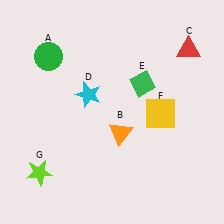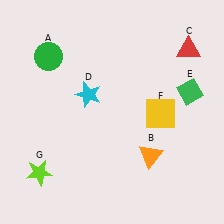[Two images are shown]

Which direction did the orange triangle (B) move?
The orange triangle (B) moved right.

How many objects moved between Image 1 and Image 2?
2 objects moved between the two images.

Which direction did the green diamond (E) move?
The green diamond (E) moved right.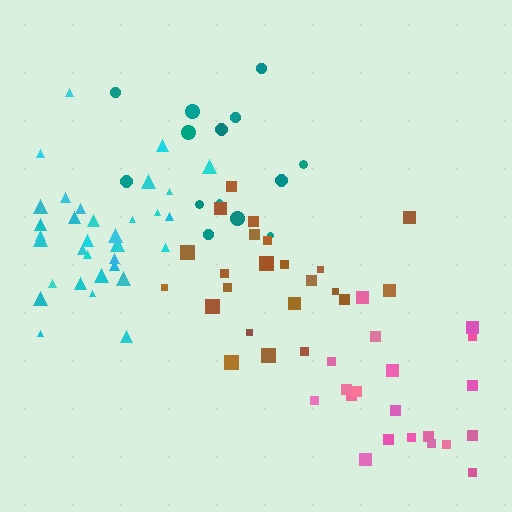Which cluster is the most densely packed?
Cyan.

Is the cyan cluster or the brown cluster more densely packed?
Cyan.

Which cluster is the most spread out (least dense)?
Teal.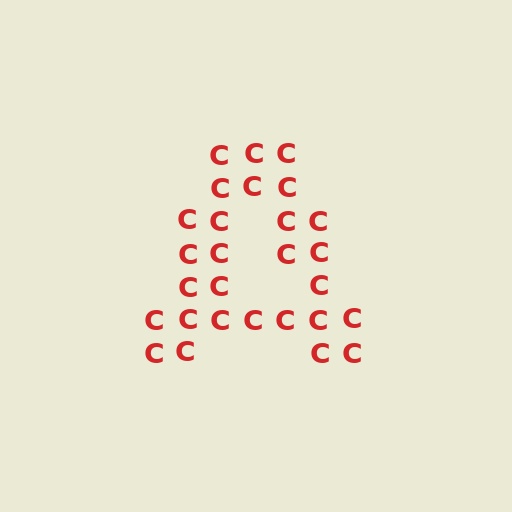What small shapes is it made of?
It is made of small letter C's.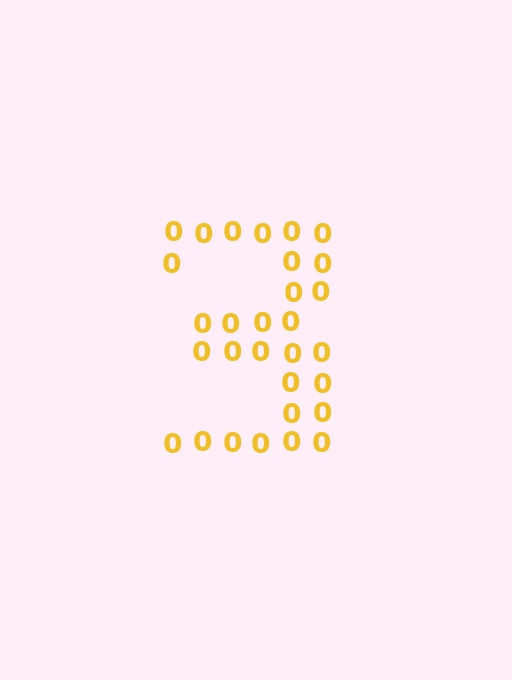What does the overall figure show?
The overall figure shows the digit 3.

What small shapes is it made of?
It is made of small digit 0's.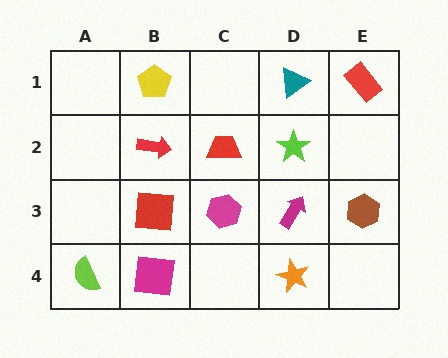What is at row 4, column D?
An orange star.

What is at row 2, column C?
A red trapezoid.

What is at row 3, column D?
A magenta arrow.